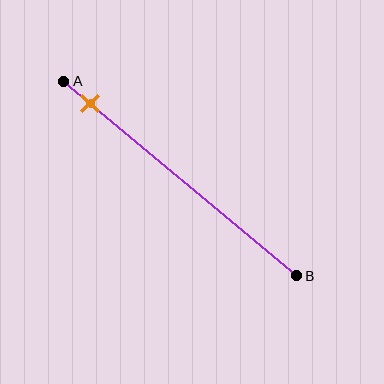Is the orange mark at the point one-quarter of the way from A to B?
No, the mark is at about 10% from A, not at the 25% one-quarter point.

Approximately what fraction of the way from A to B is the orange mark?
The orange mark is approximately 10% of the way from A to B.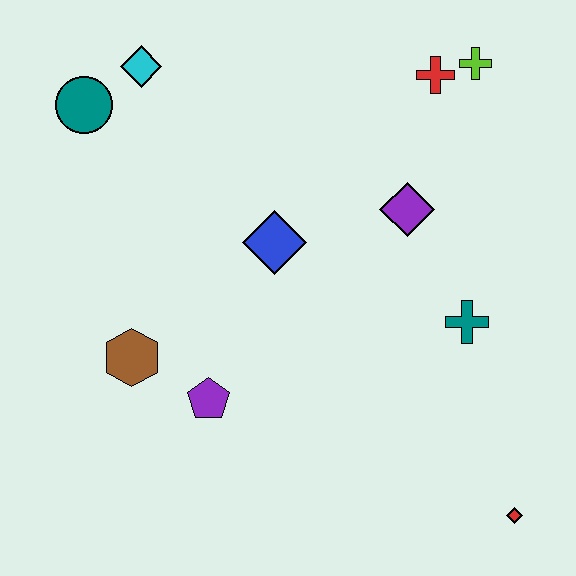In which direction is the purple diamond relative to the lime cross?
The purple diamond is below the lime cross.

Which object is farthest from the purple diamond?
The teal circle is farthest from the purple diamond.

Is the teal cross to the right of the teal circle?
Yes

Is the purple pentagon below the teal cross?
Yes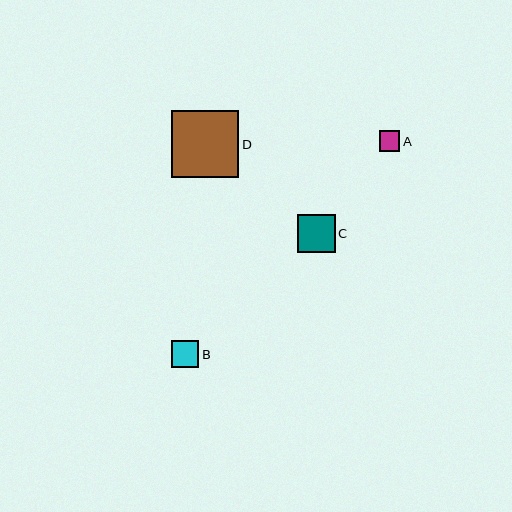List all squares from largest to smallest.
From largest to smallest: D, C, B, A.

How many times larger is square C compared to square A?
Square C is approximately 1.8 times the size of square A.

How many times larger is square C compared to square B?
Square C is approximately 1.4 times the size of square B.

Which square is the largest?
Square D is the largest with a size of approximately 67 pixels.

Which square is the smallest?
Square A is the smallest with a size of approximately 21 pixels.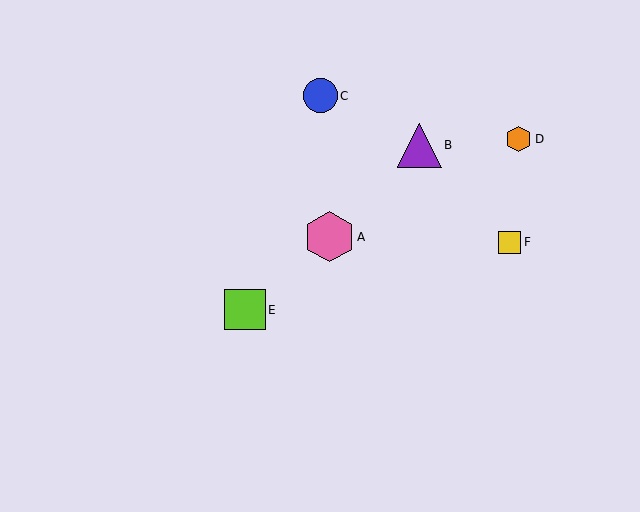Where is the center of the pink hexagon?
The center of the pink hexagon is at (329, 237).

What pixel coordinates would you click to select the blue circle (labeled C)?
Click at (320, 96) to select the blue circle C.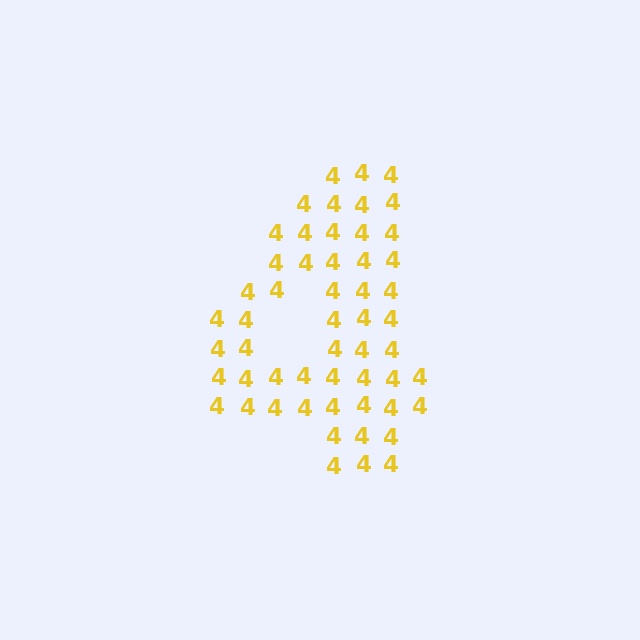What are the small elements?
The small elements are digit 4's.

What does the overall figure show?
The overall figure shows the digit 4.